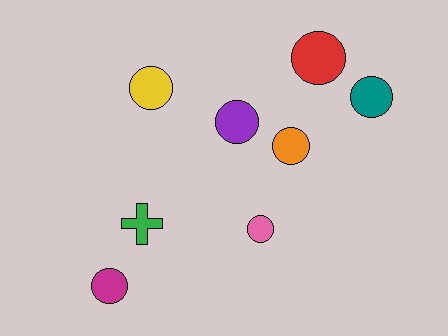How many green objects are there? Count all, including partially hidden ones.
There is 1 green object.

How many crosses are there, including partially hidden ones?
There is 1 cross.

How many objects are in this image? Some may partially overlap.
There are 8 objects.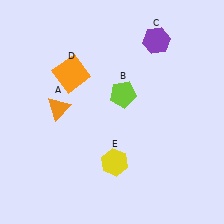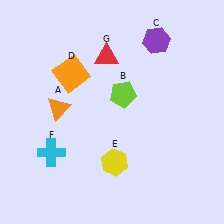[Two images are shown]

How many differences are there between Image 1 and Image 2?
There are 2 differences between the two images.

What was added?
A cyan cross (F), a red triangle (G) were added in Image 2.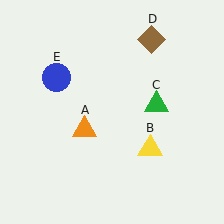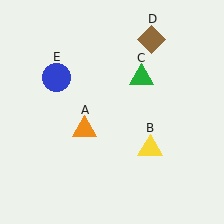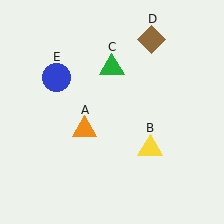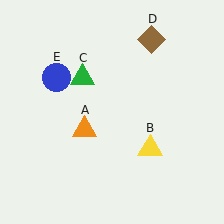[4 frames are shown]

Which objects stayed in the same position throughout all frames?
Orange triangle (object A) and yellow triangle (object B) and brown diamond (object D) and blue circle (object E) remained stationary.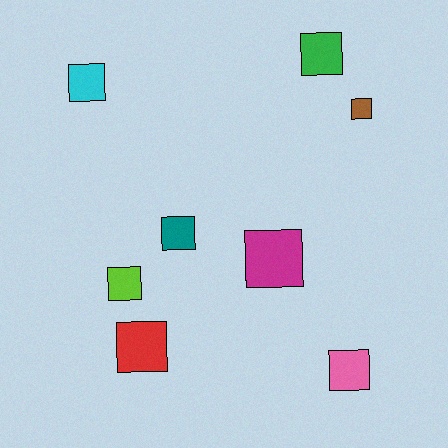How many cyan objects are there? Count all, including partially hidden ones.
There is 1 cyan object.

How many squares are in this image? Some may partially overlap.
There are 8 squares.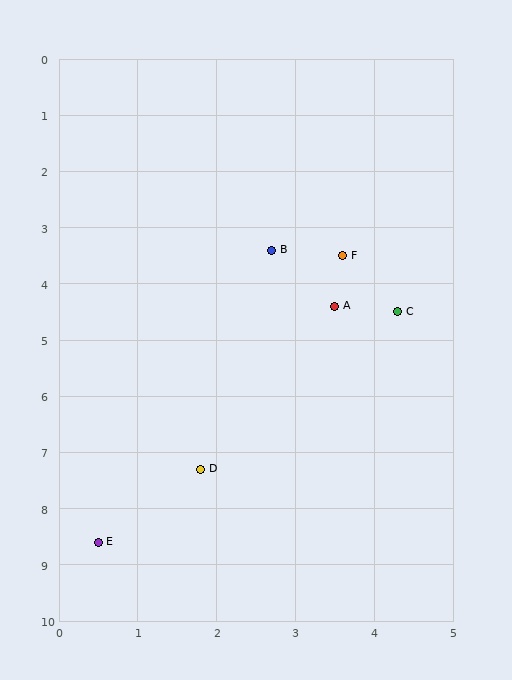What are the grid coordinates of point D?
Point D is at approximately (1.8, 7.3).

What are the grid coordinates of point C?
Point C is at approximately (4.3, 4.5).